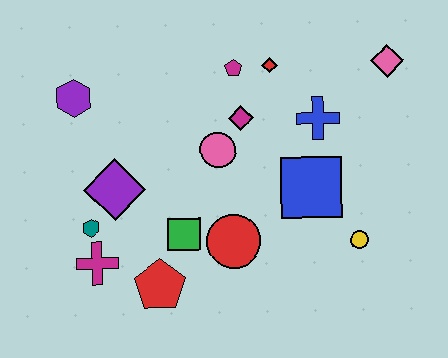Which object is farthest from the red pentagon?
The pink diamond is farthest from the red pentagon.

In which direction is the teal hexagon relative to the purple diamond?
The teal hexagon is below the purple diamond.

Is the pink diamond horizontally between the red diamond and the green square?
No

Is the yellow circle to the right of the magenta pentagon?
Yes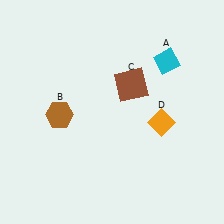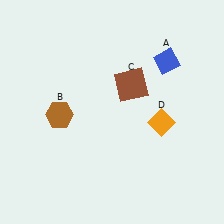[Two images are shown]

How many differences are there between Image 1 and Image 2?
There is 1 difference between the two images.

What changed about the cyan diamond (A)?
In Image 1, A is cyan. In Image 2, it changed to blue.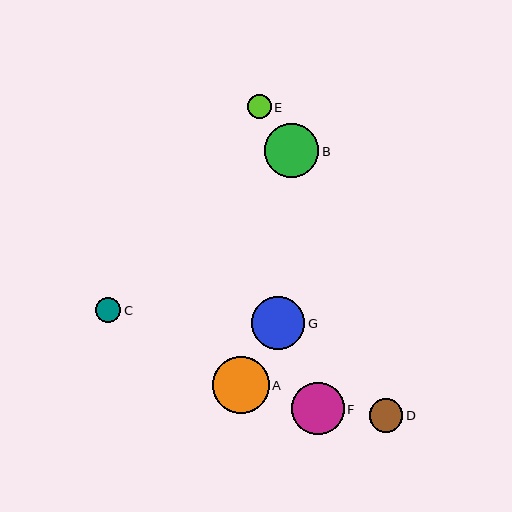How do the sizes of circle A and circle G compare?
Circle A and circle G are approximately the same size.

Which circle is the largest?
Circle A is the largest with a size of approximately 57 pixels.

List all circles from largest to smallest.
From largest to smallest: A, B, G, F, D, C, E.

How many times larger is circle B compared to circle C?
Circle B is approximately 2.2 times the size of circle C.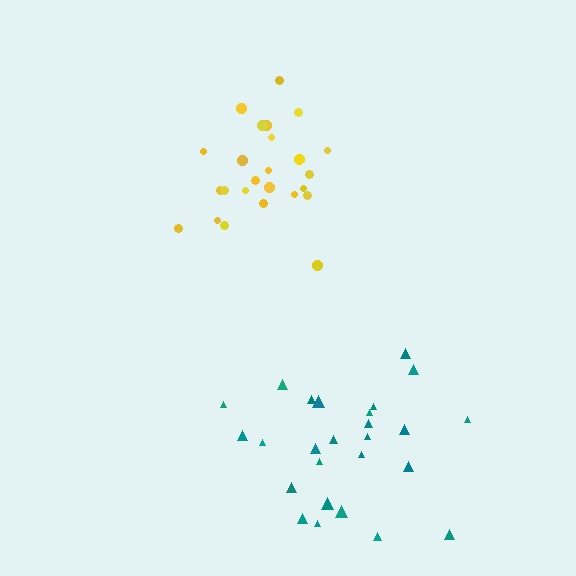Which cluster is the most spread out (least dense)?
Teal.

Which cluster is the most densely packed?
Yellow.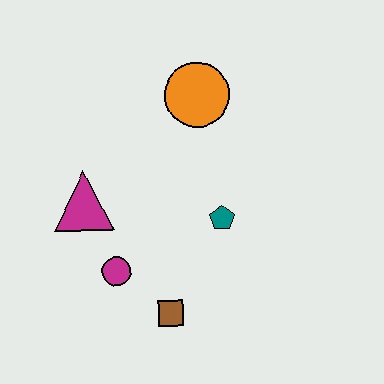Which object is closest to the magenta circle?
The brown square is closest to the magenta circle.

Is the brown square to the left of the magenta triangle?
No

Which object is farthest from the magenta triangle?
The orange circle is farthest from the magenta triangle.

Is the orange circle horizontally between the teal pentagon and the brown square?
Yes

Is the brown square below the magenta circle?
Yes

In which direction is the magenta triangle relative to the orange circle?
The magenta triangle is to the left of the orange circle.